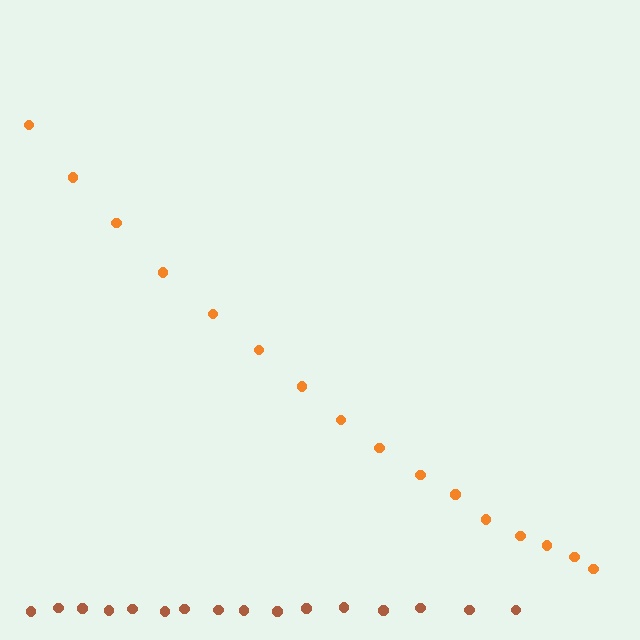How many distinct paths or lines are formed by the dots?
There are 2 distinct paths.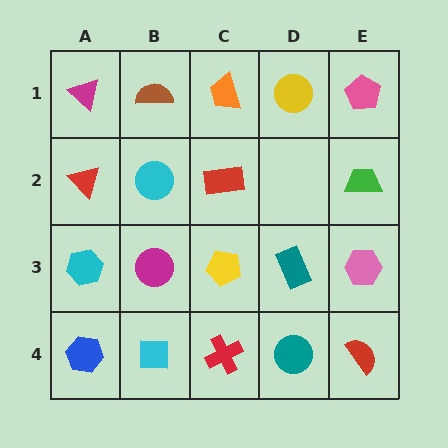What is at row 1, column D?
A yellow circle.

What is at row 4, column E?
A red semicircle.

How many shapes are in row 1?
5 shapes.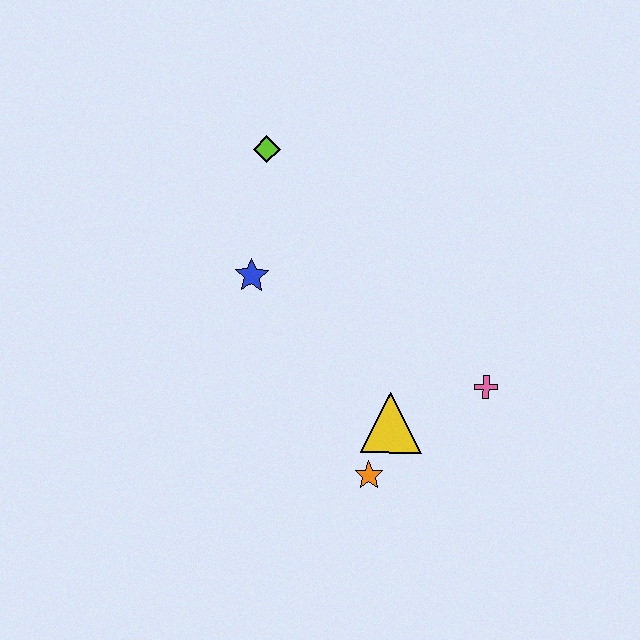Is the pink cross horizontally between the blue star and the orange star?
No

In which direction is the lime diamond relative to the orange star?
The lime diamond is above the orange star.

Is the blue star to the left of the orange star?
Yes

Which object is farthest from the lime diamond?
The orange star is farthest from the lime diamond.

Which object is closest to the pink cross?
The yellow triangle is closest to the pink cross.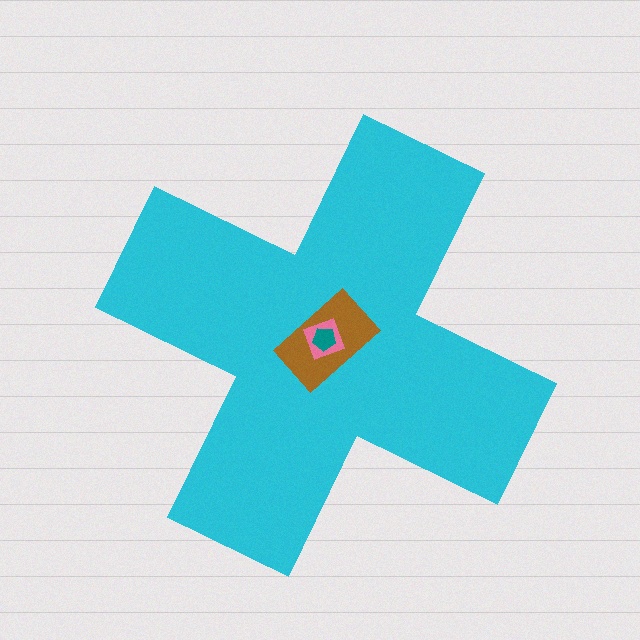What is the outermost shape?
The cyan cross.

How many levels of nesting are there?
4.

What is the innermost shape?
The teal pentagon.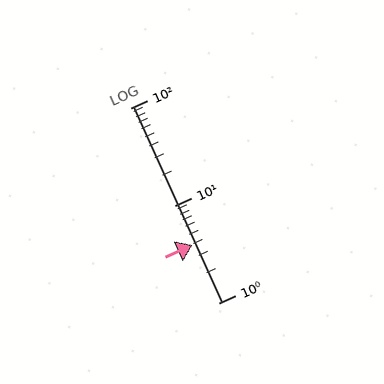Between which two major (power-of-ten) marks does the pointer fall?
The pointer is between 1 and 10.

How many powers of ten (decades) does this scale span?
The scale spans 2 decades, from 1 to 100.